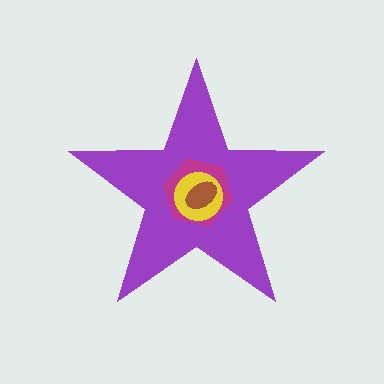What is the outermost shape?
The purple star.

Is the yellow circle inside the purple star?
Yes.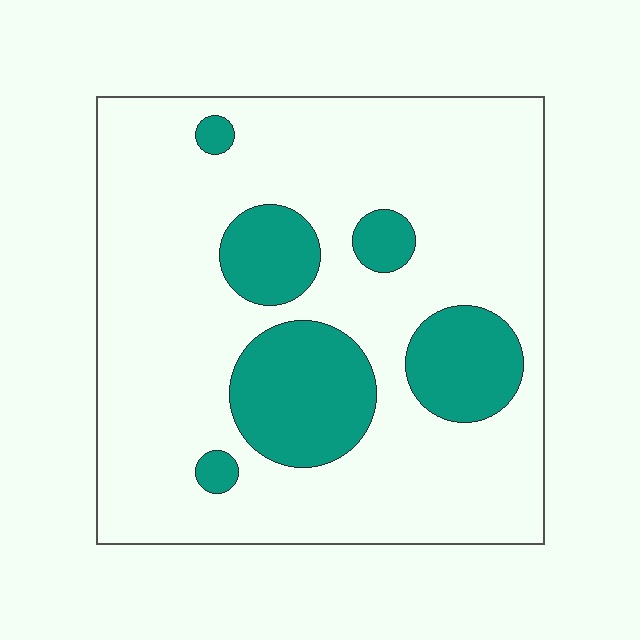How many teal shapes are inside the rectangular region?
6.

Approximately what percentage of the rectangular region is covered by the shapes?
Approximately 20%.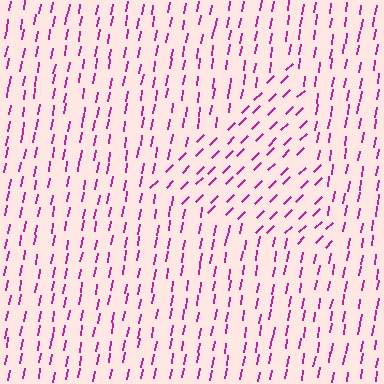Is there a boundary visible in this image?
Yes, there is a texture boundary formed by a change in line orientation.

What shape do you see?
I see a triangle.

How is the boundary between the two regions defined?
The boundary is defined purely by a change in line orientation (approximately 36 degrees difference). All lines are the same color and thickness.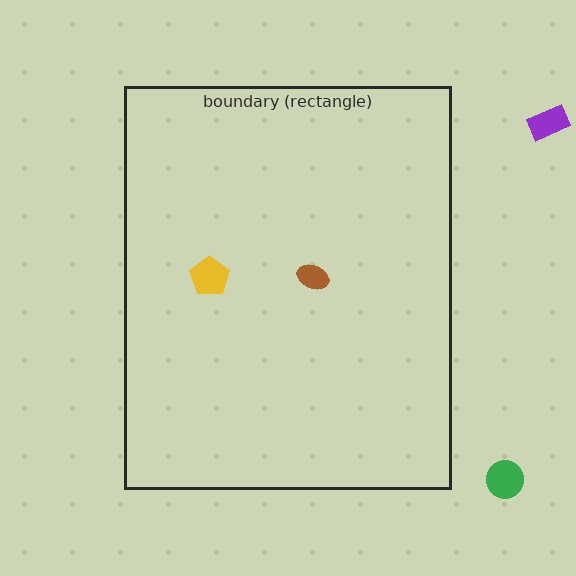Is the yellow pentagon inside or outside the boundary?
Inside.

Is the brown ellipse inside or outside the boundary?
Inside.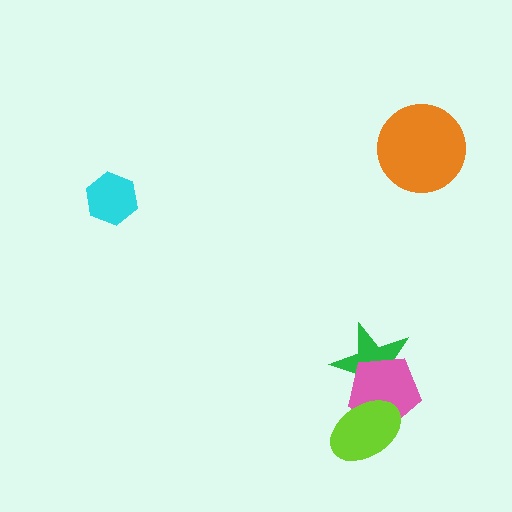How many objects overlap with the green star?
2 objects overlap with the green star.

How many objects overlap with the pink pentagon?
2 objects overlap with the pink pentagon.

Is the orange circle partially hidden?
No, no other shape covers it.